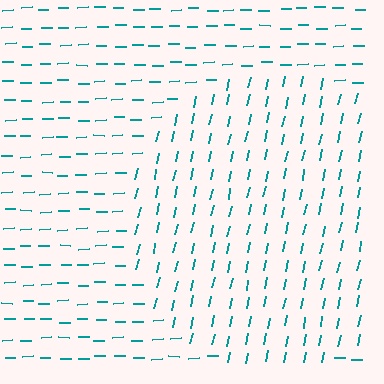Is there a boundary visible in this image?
Yes, there is a texture boundary formed by a change in line orientation.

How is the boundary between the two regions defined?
The boundary is defined purely by a change in line orientation (approximately 76 degrees difference). All lines are the same color and thickness.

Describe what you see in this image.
The image is filled with small teal line segments. A circle region in the image has lines oriented differently from the surrounding lines, creating a visible texture boundary.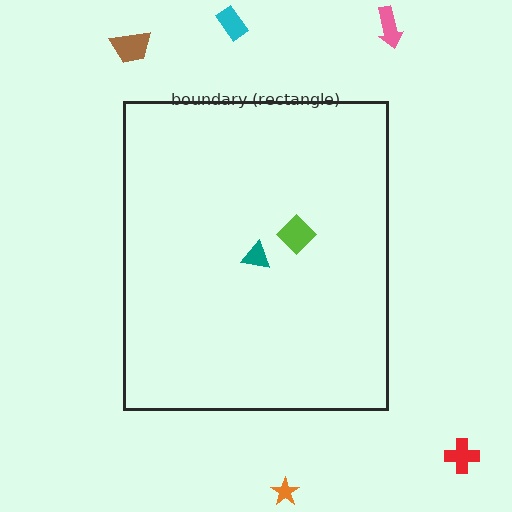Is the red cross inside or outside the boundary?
Outside.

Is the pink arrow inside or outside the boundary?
Outside.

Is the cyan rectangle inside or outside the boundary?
Outside.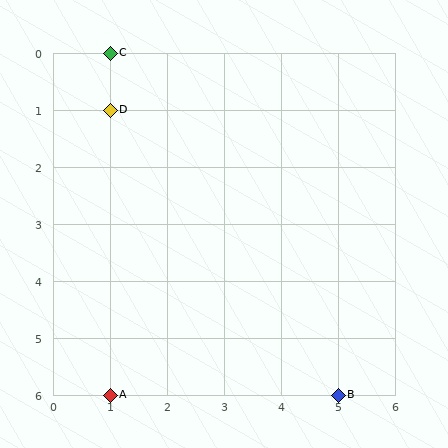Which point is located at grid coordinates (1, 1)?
Point D is at (1, 1).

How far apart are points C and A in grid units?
Points C and A are 6 rows apart.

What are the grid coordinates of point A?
Point A is at grid coordinates (1, 6).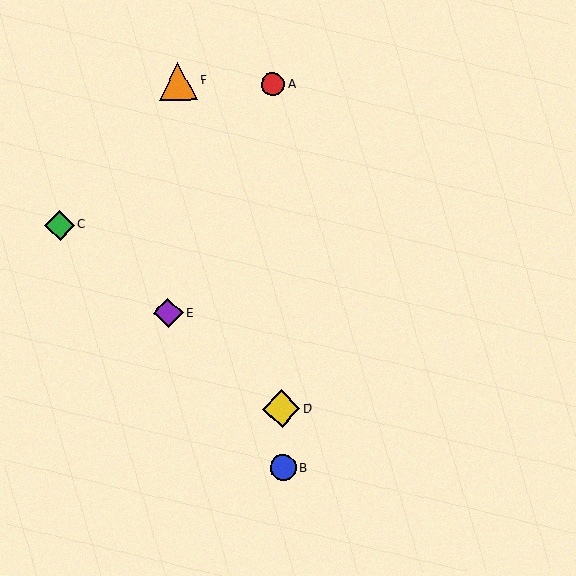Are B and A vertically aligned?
Yes, both are at x≈283.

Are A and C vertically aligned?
No, A is at x≈273 and C is at x≈60.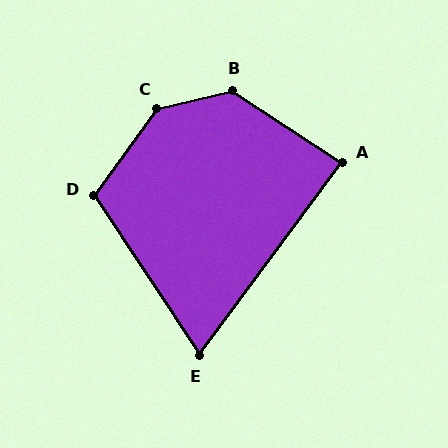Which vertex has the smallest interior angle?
E, at approximately 70 degrees.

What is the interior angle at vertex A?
Approximately 87 degrees (approximately right).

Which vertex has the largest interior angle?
C, at approximately 139 degrees.